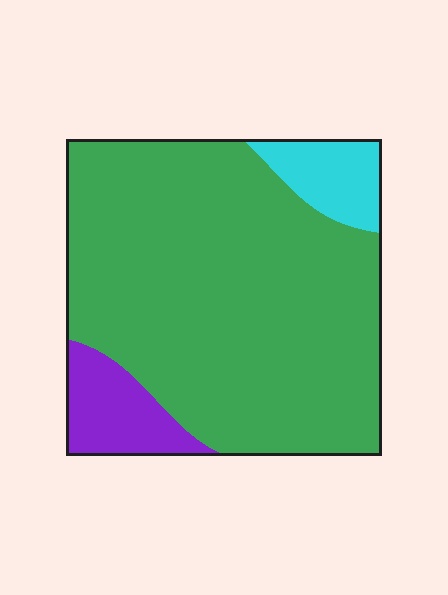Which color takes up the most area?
Green, at roughly 80%.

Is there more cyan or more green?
Green.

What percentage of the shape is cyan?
Cyan takes up about one tenth (1/10) of the shape.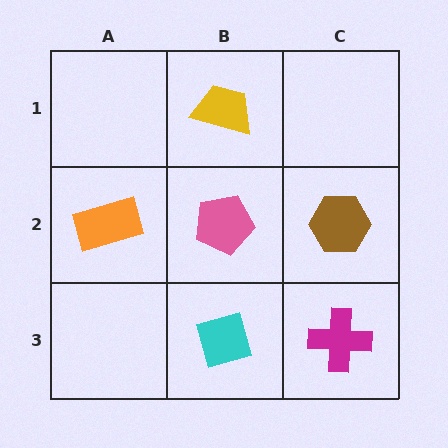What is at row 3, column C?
A magenta cross.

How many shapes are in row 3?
2 shapes.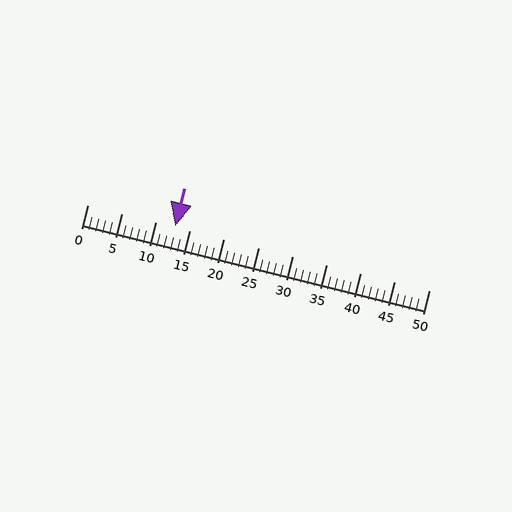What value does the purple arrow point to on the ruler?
The purple arrow points to approximately 13.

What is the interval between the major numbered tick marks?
The major tick marks are spaced 5 units apart.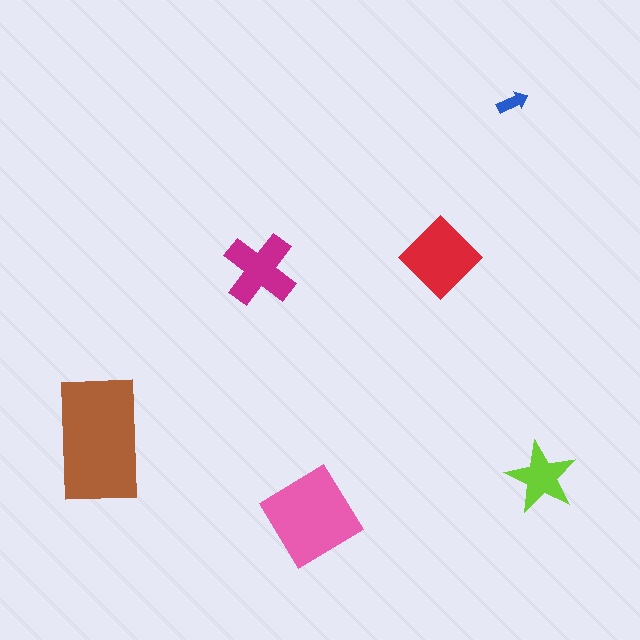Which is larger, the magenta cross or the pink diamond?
The pink diamond.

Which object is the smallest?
The blue arrow.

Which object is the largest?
The brown rectangle.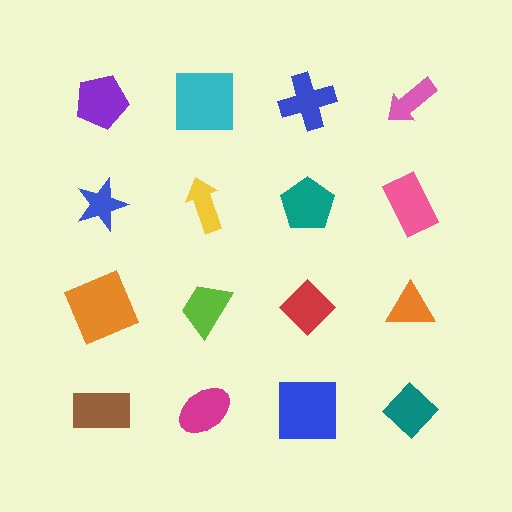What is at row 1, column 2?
A cyan square.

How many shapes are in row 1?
4 shapes.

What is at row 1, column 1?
A purple pentagon.